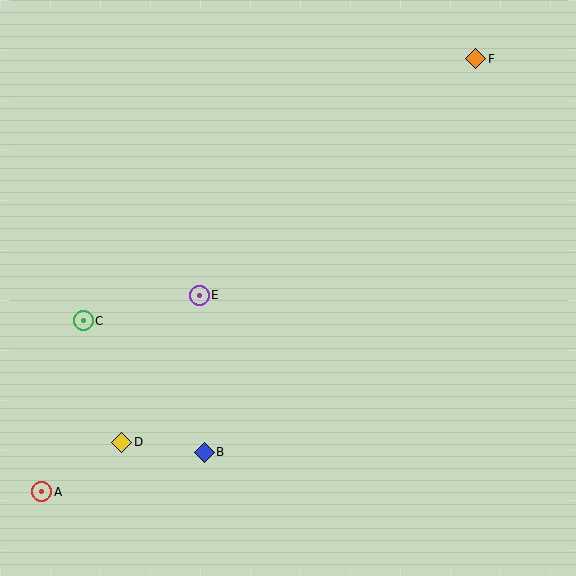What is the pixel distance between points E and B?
The distance between E and B is 157 pixels.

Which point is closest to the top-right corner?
Point F is closest to the top-right corner.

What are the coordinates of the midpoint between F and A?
The midpoint between F and A is at (259, 275).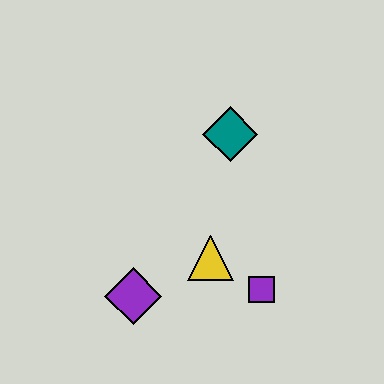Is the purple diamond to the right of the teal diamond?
No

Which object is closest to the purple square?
The yellow triangle is closest to the purple square.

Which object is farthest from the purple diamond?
The teal diamond is farthest from the purple diamond.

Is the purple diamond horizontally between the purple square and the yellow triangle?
No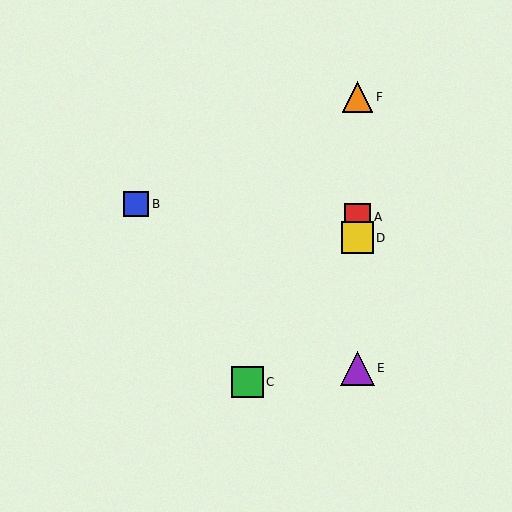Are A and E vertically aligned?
Yes, both are at x≈357.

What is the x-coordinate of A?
Object A is at x≈357.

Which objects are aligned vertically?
Objects A, D, E, F are aligned vertically.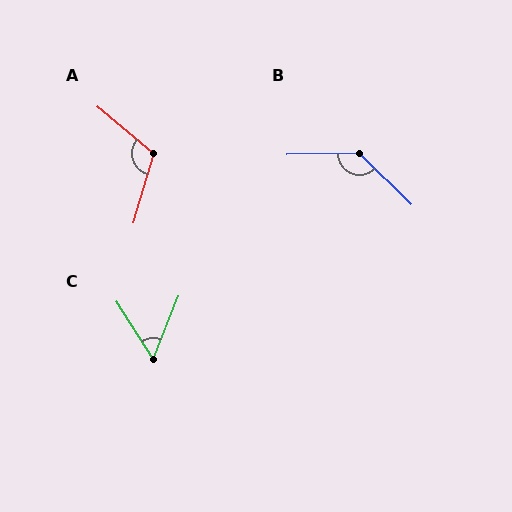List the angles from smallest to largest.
C (55°), A (113°), B (134°).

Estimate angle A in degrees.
Approximately 113 degrees.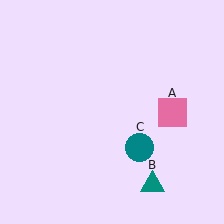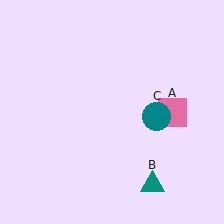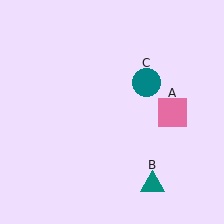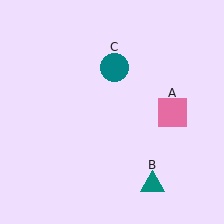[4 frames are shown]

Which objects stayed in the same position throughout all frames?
Pink square (object A) and teal triangle (object B) remained stationary.